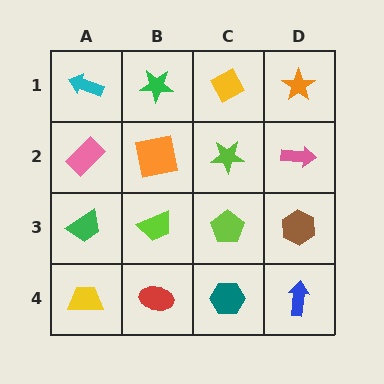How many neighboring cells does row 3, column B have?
4.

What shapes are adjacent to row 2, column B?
A green star (row 1, column B), a lime trapezoid (row 3, column B), a pink rectangle (row 2, column A), a lime star (row 2, column C).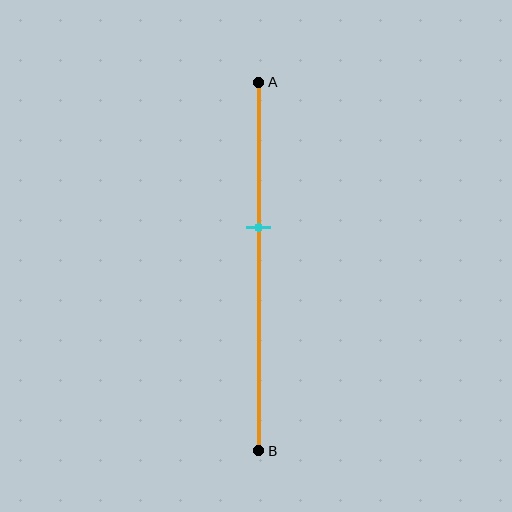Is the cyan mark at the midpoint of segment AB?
No, the mark is at about 40% from A, not at the 50% midpoint.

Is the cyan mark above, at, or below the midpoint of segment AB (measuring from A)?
The cyan mark is above the midpoint of segment AB.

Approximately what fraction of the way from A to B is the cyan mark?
The cyan mark is approximately 40% of the way from A to B.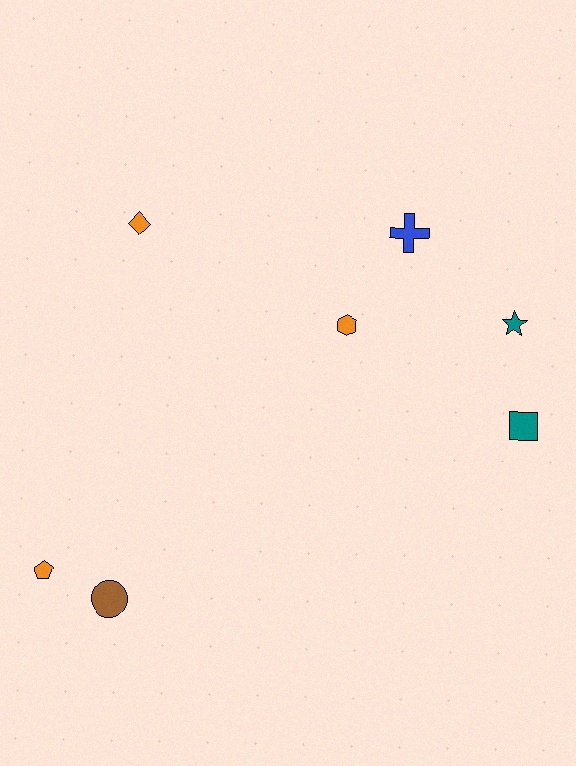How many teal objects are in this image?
There are 2 teal objects.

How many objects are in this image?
There are 7 objects.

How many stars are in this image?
There is 1 star.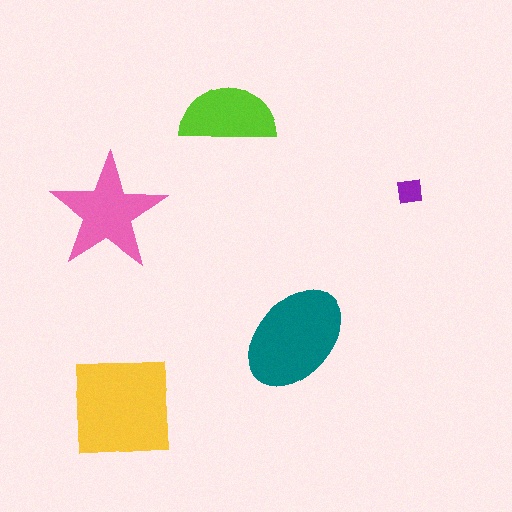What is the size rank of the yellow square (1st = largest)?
1st.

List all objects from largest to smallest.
The yellow square, the teal ellipse, the pink star, the lime semicircle, the purple square.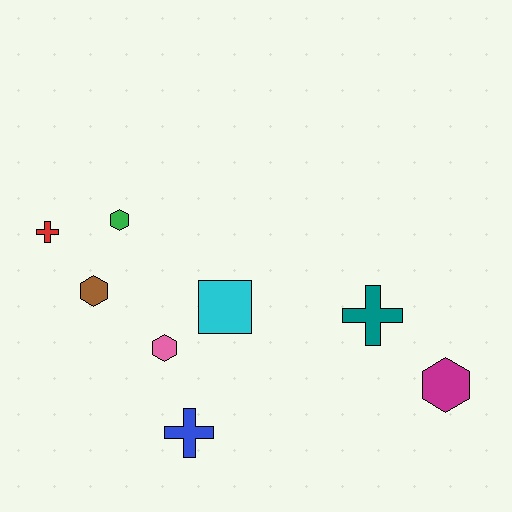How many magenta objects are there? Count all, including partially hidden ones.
There is 1 magenta object.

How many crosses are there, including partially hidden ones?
There are 3 crosses.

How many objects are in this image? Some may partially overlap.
There are 8 objects.